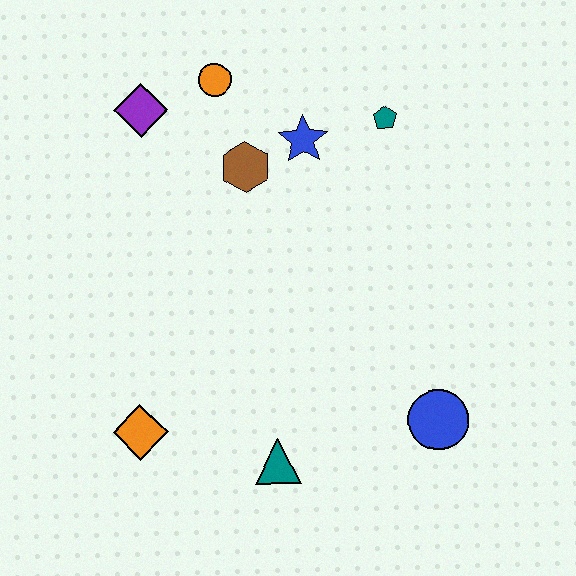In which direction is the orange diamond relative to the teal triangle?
The orange diamond is to the left of the teal triangle.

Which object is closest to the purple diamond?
The orange circle is closest to the purple diamond.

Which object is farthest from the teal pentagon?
The orange diamond is farthest from the teal pentagon.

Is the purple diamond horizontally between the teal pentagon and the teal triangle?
No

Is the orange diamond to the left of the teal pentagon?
Yes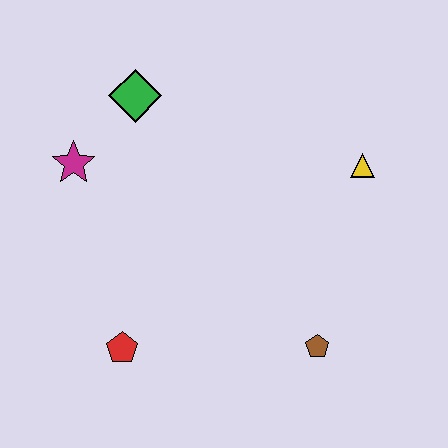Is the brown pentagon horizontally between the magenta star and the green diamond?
No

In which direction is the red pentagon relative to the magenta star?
The red pentagon is below the magenta star.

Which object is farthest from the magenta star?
The brown pentagon is farthest from the magenta star.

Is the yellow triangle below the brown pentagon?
No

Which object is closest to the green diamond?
The magenta star is closest to the green diamond.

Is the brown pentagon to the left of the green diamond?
No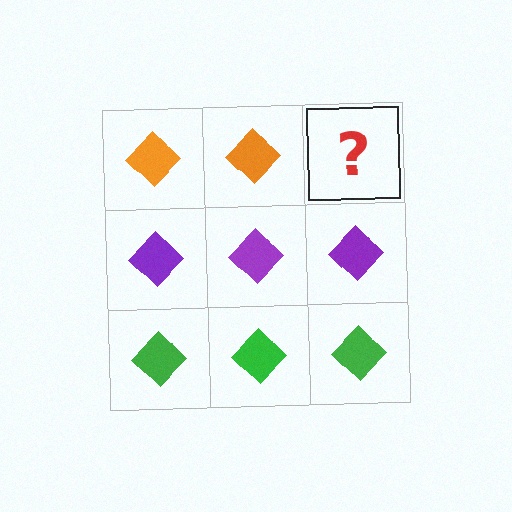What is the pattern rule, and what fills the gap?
The rule is that each row has a consistent color. The gap should be filled with an orange diamond.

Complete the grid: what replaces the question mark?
The question mark should be replaced with an orange diamond.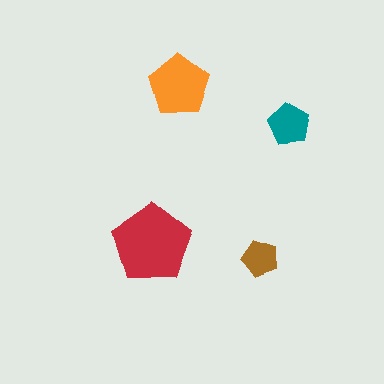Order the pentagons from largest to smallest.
the red one, the orange one, the teal one, the brown one.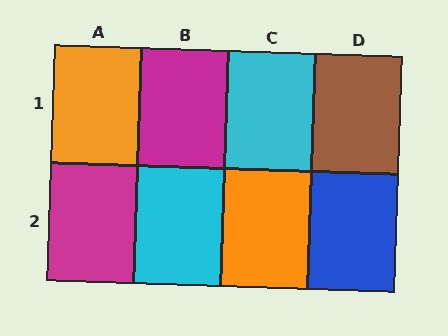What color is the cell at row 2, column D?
Blue.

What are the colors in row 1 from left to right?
Orange, magenta, cyan, brown.